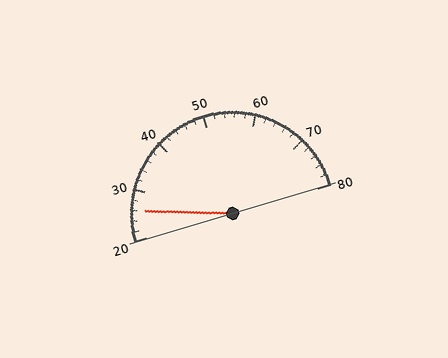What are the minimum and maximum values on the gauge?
The gauge ranges from 20 to 80.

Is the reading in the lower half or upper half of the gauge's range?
The reading is in the lower half of the range (20 to 80).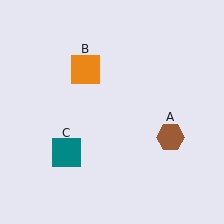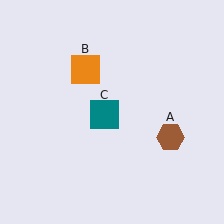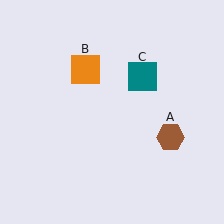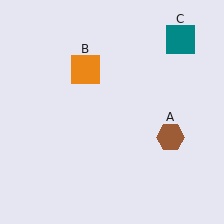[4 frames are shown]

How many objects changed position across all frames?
1 object changed position: teal square (object C).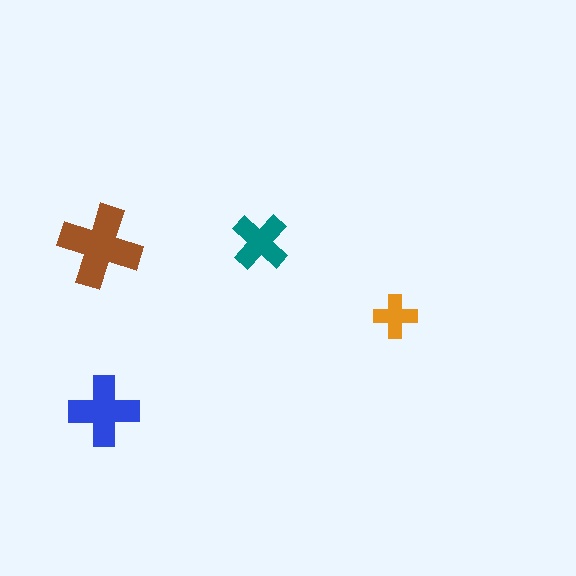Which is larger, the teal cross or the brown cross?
The brown one.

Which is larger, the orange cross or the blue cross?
The blue one.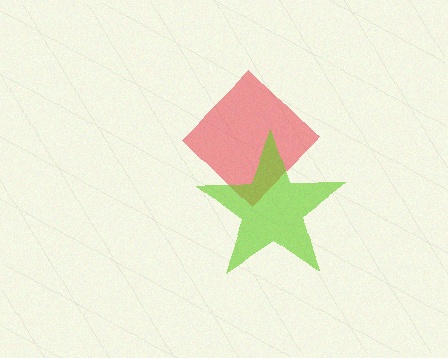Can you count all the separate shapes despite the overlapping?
Yes, there are 2 separate shapes.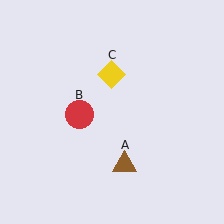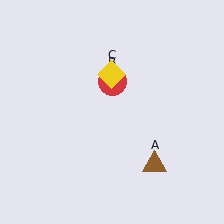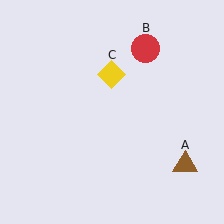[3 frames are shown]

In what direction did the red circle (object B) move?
The red circle (object B) moved up and to the right.